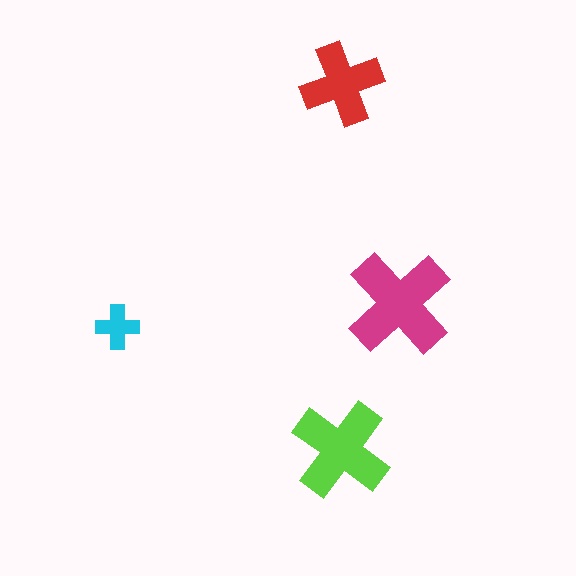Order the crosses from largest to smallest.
the magenta one, the lime one, the red one, the cyan one.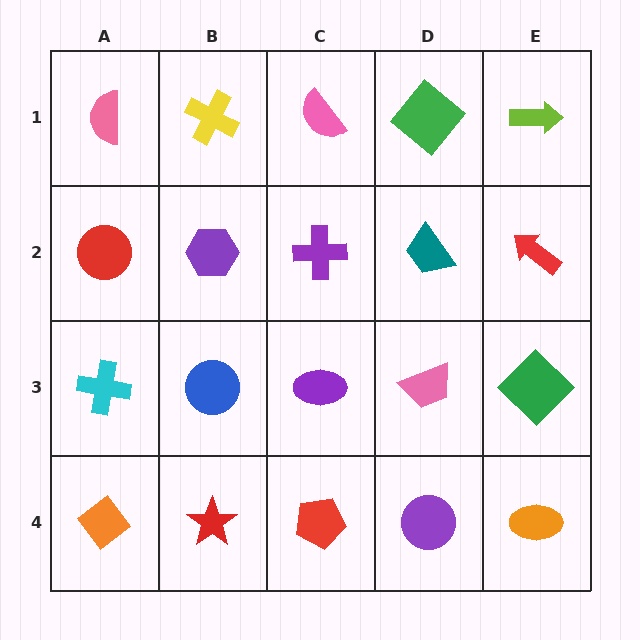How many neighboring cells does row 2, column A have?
3.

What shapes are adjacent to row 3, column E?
A red arrow (row 2, column E), an orange ellipse (row 4, column E), a pink trapezoid (row 3, column D).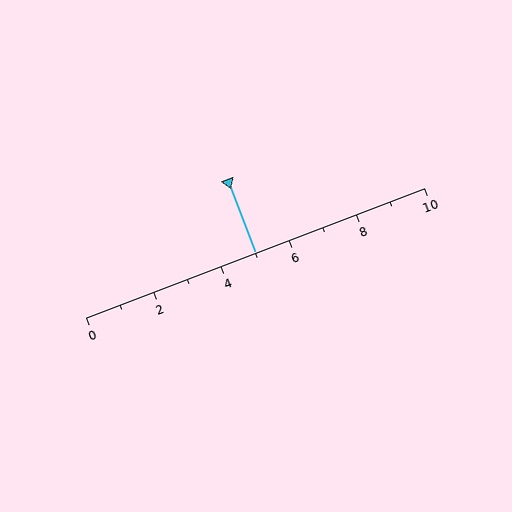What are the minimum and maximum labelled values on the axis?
The axis runs from 0 to 10.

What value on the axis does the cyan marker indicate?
The marker indicates approximately 5.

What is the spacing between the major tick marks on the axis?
The major ticks are spaced 2 apart.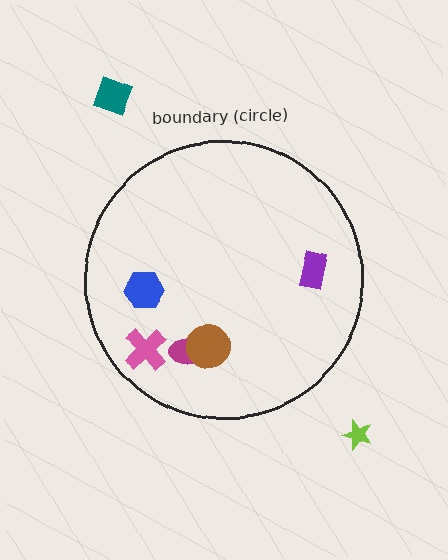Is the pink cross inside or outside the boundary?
Inside.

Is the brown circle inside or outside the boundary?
Inside.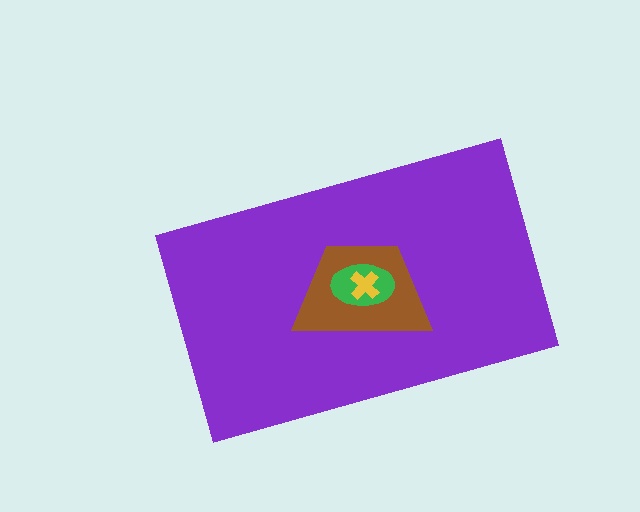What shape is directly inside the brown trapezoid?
The green ellipse.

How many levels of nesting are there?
4.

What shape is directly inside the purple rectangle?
The brown trapezoid.